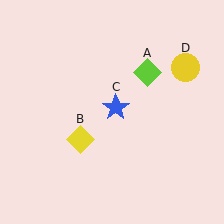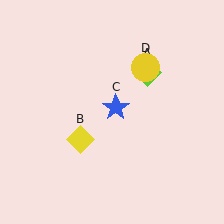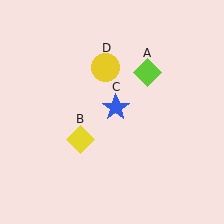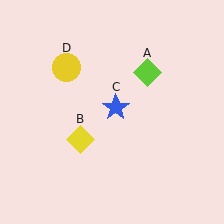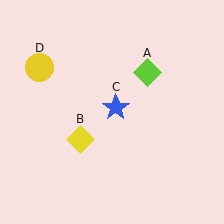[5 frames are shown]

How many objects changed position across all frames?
1 object changed position: yellow circle (object D).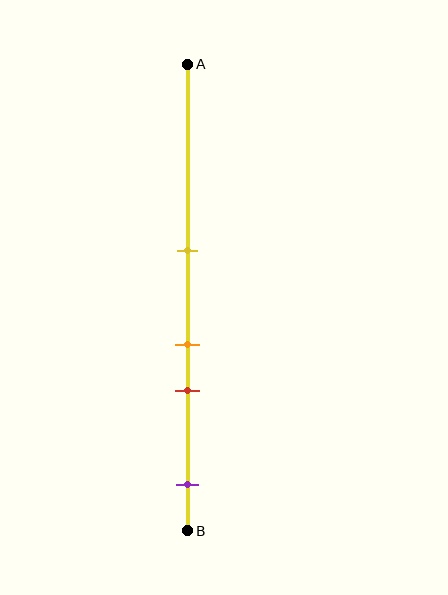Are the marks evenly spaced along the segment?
No, the marks are not evenly spaced.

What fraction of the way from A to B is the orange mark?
The orange mark is approximately 60% (0.6) of the way from A to B.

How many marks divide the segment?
There are 4 marks dividing the segment.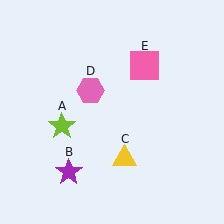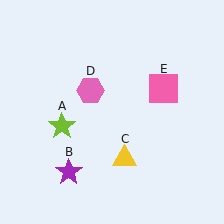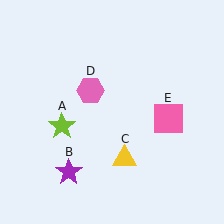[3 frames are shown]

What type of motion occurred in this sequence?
The pink square (object E) rotated clockwise around the center of the scene.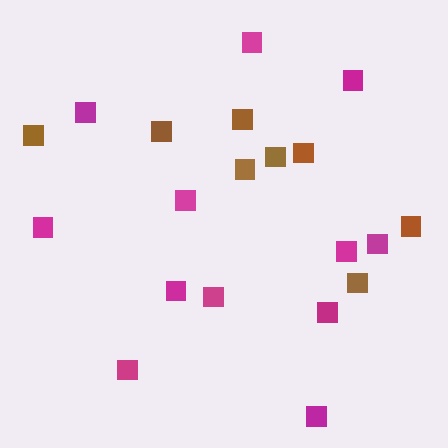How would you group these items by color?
There are 2 groups: one group of magenta squares (12) and one group of brown squares (8).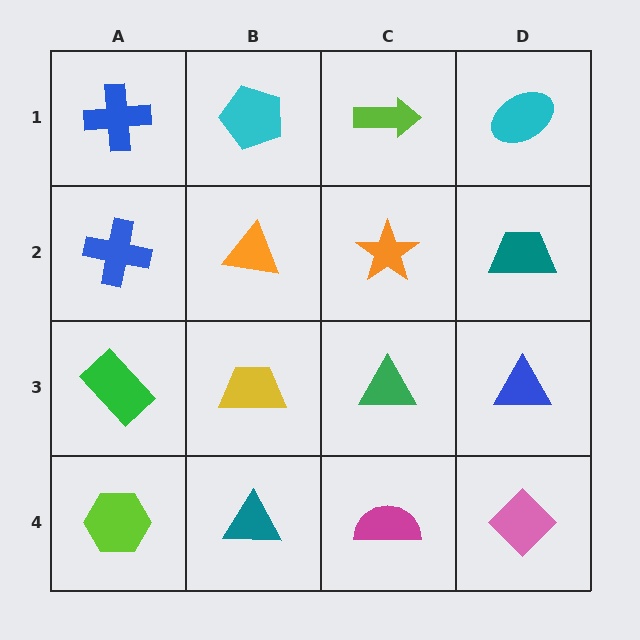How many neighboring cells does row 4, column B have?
3.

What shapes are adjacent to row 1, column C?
An orange star (row 2, column C), a cyan pentagon (row 1, column B), a cyan ellipse (row 1, column D).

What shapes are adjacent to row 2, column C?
A lime arrow (row 1, column C), a green triangle (row 3, column C), an orange triangle (row 2, column B), a teal trapezoid (row 2, column D).